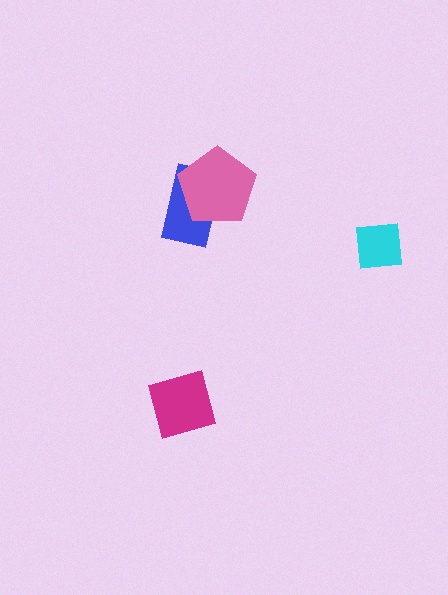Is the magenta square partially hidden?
No, no other shape covers it.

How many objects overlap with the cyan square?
0 objects overlap with the cyan square.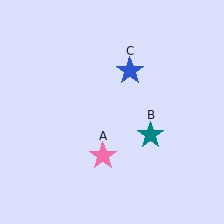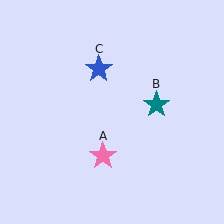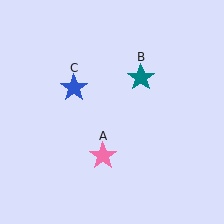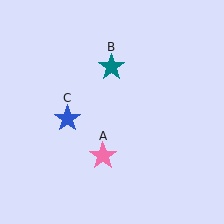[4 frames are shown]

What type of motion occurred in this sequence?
The teal star (object B), blue star (object C) rotated counterclockwise around the center of the scene.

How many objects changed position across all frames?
2 objects changed position: teal star (object B), blue star (object C).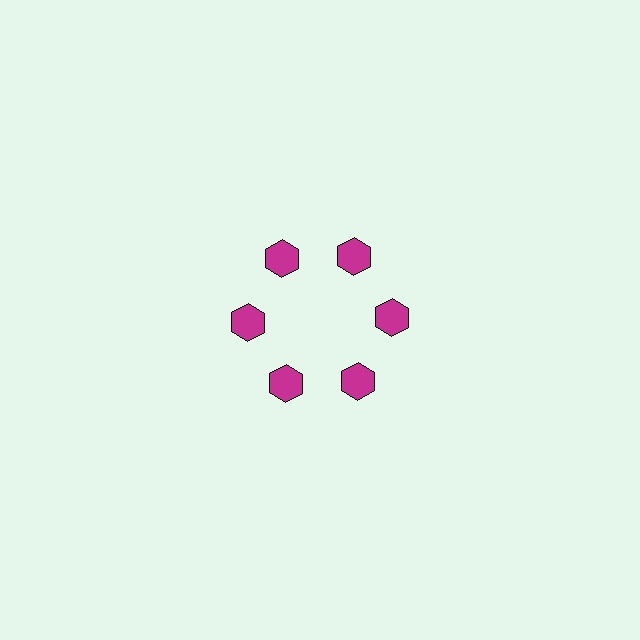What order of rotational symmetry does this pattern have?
This pattern has 6-fold rotational symmetry.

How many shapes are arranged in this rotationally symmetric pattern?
There are 6 shapes, arranged in 6 groups of 1.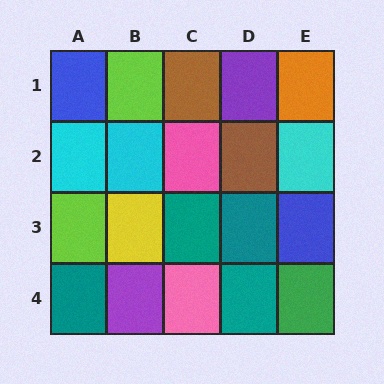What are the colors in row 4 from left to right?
Teal, purple, pink, teal, green.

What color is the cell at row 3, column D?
Teal.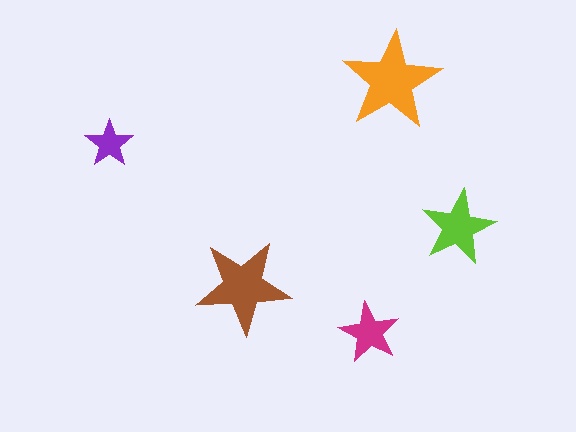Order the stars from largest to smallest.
the orange one, the brown one, the lime one, the magenta one, the purple one.